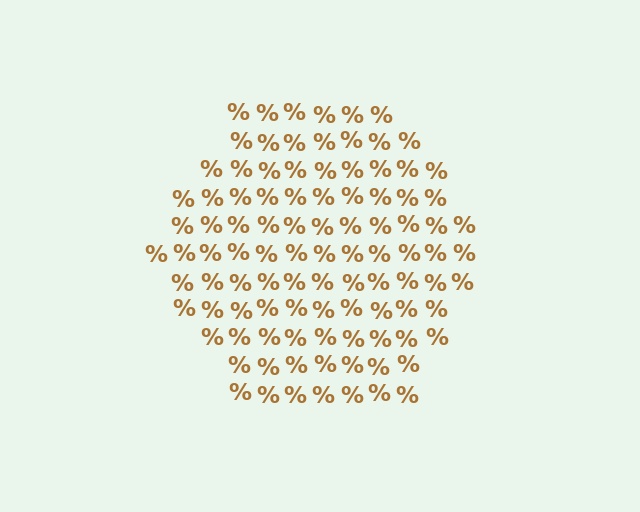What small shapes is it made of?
It is made of small percent signs.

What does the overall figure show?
The overall figure shows a hexagon.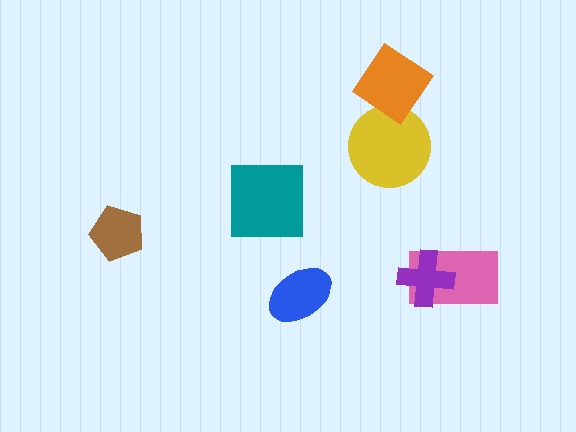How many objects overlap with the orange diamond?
1 object overlaps with the orange diamond.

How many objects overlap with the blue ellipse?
0 objects overlap with the blue ellipse.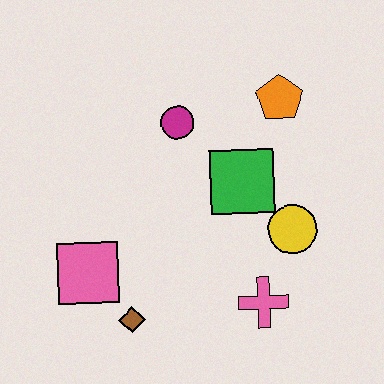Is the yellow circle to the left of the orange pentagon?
No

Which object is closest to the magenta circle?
The green square is closest to the magenta circle.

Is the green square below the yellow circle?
No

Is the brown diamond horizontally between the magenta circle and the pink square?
Yes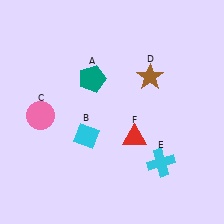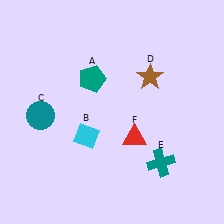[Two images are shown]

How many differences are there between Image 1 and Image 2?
There are 2 differences between the two images.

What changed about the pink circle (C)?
In Image 1, C is pink. In Image 2, it changed to teal.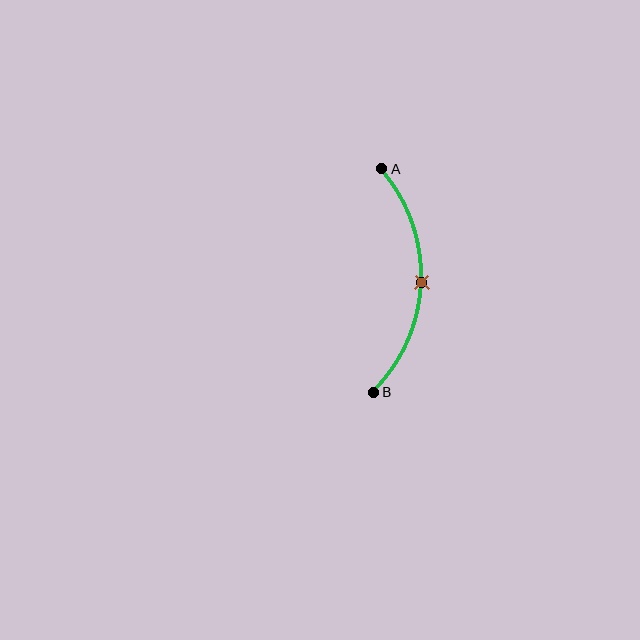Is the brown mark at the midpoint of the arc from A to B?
Yes. The brown mark lies on the arc at equal arc-length from both A and B — it is the arc midpoint.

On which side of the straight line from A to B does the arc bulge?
The arc bulges to the right of the straight line connecting A and B.